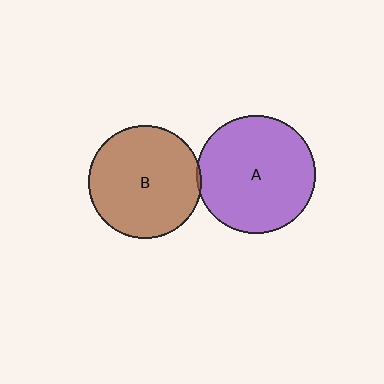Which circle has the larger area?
Circle A (purple).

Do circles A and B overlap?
Yes.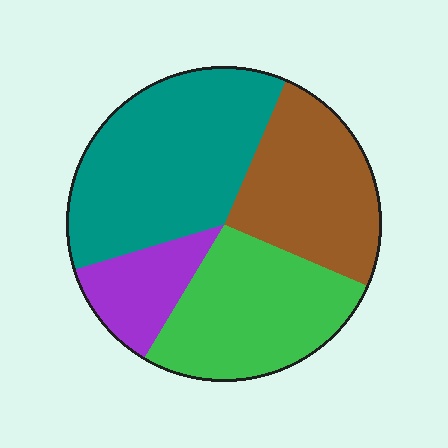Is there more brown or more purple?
Brown.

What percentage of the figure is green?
Green takes up between a quarter and a half of the figure.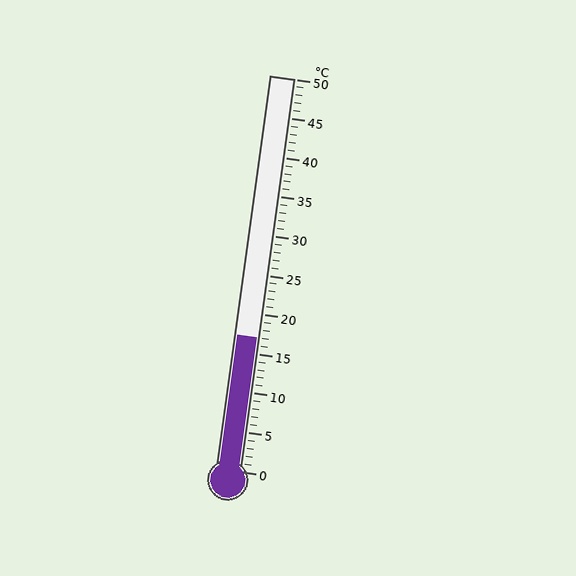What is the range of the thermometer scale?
The thermometer scale ranges from 0°C to 50°C.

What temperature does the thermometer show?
The thermometer shows approximately 17°C.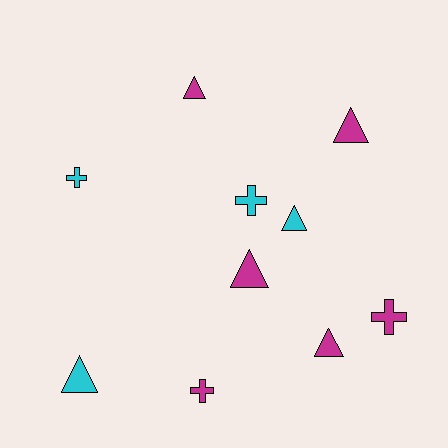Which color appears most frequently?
Magenta, with 6 objects.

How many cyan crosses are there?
There are 2 cyan crosses.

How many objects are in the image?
There are 10 objects.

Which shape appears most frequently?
Triangle, with 6 objects.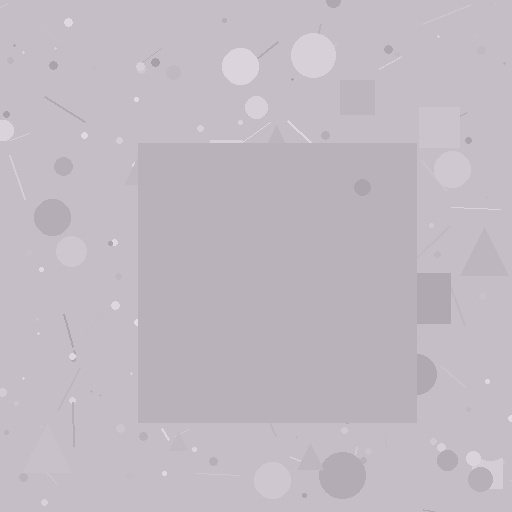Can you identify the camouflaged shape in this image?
The camouflaged shape is a square.